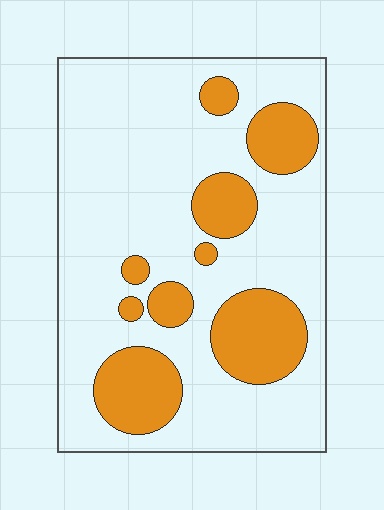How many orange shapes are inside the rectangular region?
9.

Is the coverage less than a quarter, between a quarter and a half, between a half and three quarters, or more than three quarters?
Less than a quarter.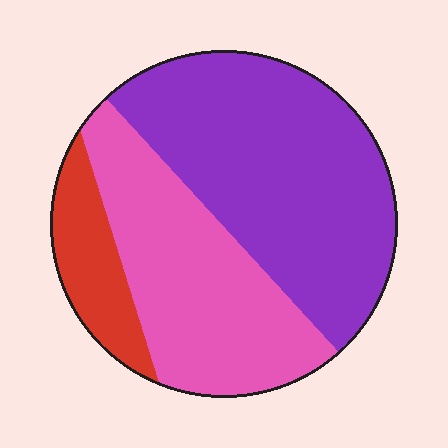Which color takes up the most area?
Purple, at roughly 50%.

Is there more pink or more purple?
Purple.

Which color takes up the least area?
Red, at roughly 15%.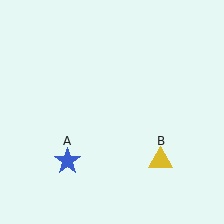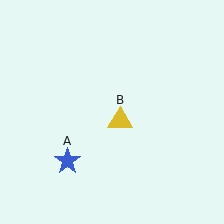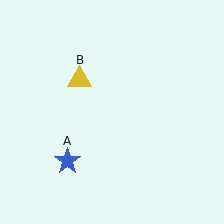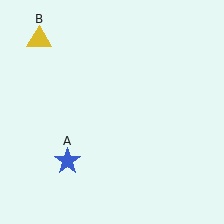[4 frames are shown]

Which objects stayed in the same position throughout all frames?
Blue star (object A) remained stationary.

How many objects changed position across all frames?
1 object changed position: yellow triangle (object B).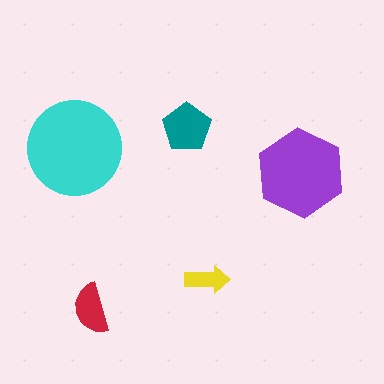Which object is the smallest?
The yellow arrow.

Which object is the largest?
The cyan circle.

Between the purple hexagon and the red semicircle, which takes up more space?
The purple hexagon.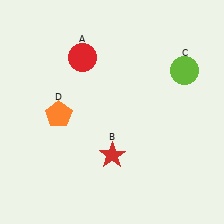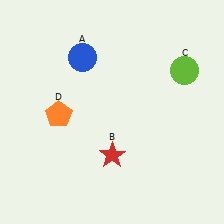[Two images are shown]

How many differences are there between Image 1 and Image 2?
There is 1 difference between the two images.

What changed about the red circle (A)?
In Image 1, A is red. In Image 2, it changed to blue.